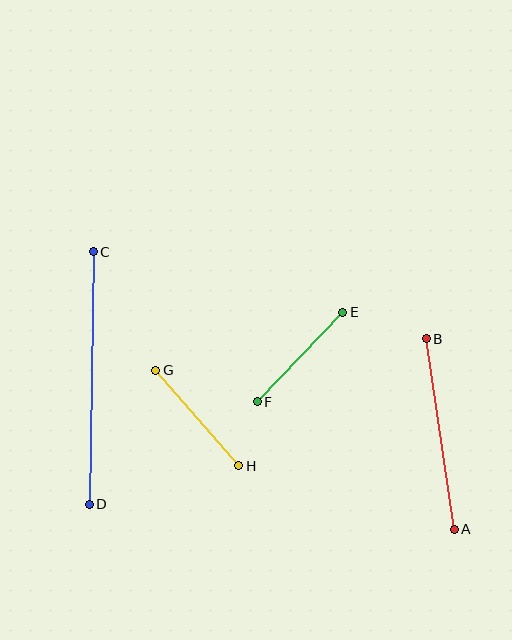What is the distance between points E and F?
The distance is approximately 124 pixels.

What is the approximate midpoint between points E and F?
The midpoint is at approximately (300, 357) pixels.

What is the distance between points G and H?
The distance is approximately 126 pixels.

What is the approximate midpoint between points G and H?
The midpoint is at approximately (197, 418) pixels.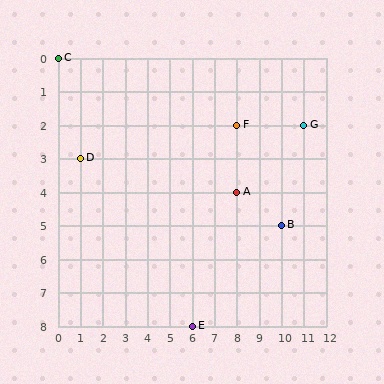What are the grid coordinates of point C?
Point C is at grid coordinates (0, 0).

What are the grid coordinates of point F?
Point F is at grid coordinates (8, 2).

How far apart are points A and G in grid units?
Points A and G are 3 columns and 2 rows apart (about 3.6 grid units diagonally).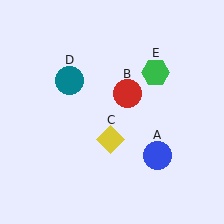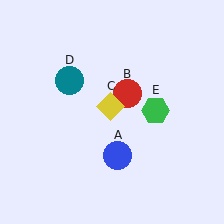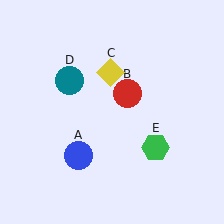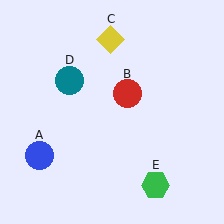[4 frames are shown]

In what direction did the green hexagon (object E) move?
The green hexagon (object E) moved down.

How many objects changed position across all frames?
3 objects changed position: blue circle (object A), yellow diamond (object C), green hexagon (object E).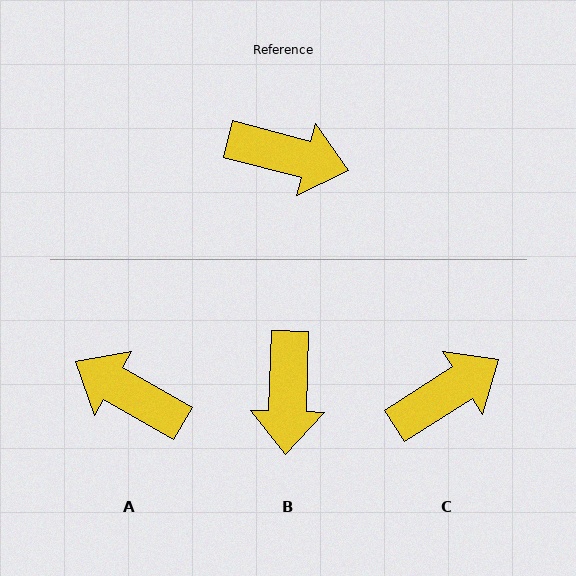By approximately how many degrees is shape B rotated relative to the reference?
Approximately 77 degrees clockwise.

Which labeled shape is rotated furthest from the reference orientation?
A, about 165 degrees away.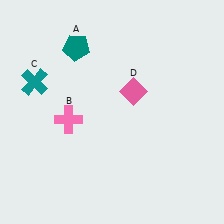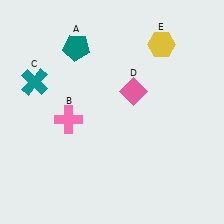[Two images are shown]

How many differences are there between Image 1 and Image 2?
There is 1 difference between the two images.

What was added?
A yellow hexagon (E) was added in Image 2.